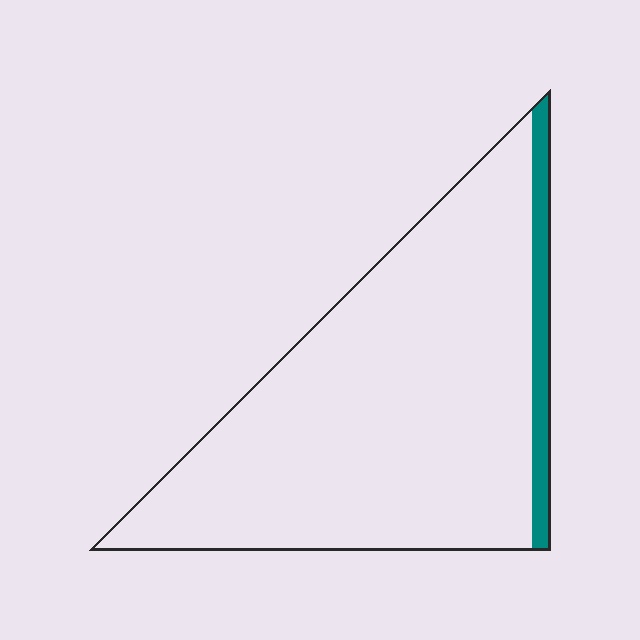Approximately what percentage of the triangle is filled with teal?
Approximately 10%.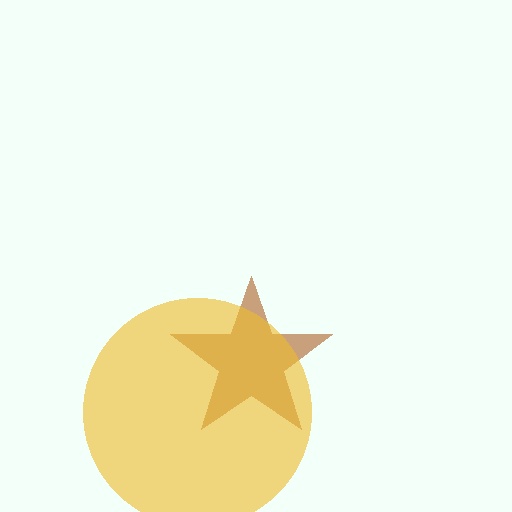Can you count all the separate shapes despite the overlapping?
Yes, there are 2 separate shapes.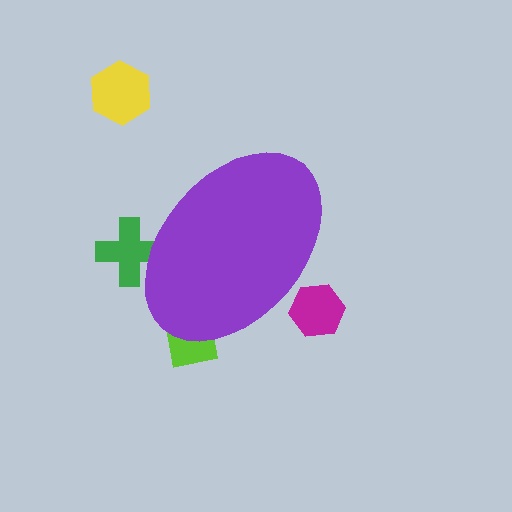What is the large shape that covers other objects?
A purple ellipse.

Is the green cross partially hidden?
Yes, the green cross is partially hidden behind the purple ellipse.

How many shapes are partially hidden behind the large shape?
3 shapes are partially hidden.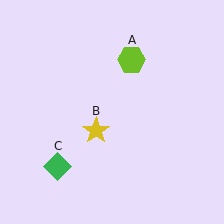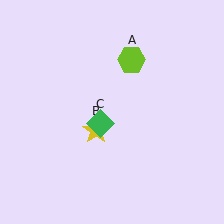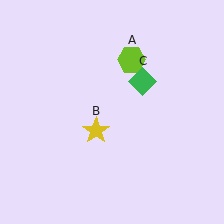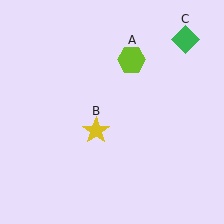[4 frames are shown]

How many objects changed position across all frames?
1 object changed position: green diamond (object C).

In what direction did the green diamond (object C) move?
The green diamond (object C) moved up and to the right.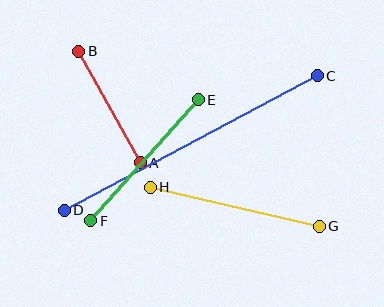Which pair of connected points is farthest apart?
Points C and D are farthest apart.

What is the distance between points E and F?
The distance is approximately 162 pixels.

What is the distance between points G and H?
The distance is approximately 173 pixels.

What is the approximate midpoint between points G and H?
The midpoint is at approximately (235, 207) pixels.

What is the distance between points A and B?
The distance is approximately 127 pixels.